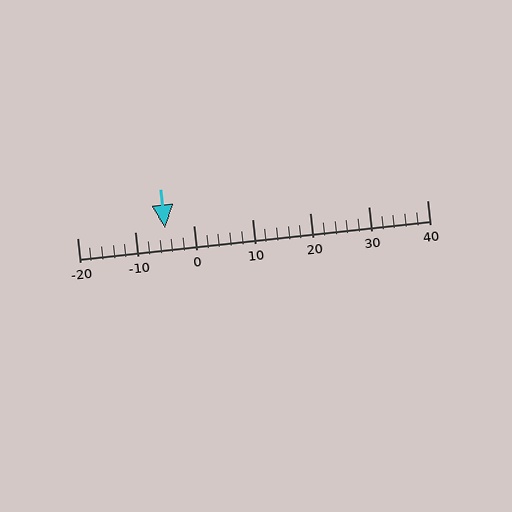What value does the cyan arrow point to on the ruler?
The cyan arrow points to approximately -5.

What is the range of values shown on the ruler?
The ruler shows values from -20 to 40.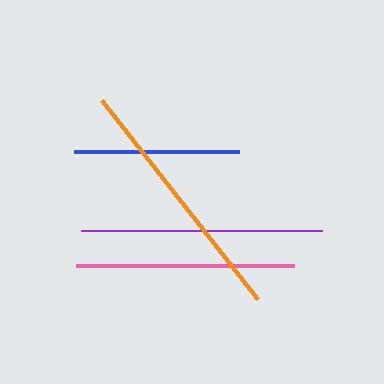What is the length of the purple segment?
The purple segment is approximately 240 pixels long.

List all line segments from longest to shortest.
From longest to shortest: orange, purple, pink, blue.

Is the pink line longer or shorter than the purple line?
The purple line is longer than the pink line.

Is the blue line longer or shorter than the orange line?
The orange line is longer than the blue line.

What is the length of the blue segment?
The blue segment is approximately 165 pixels long.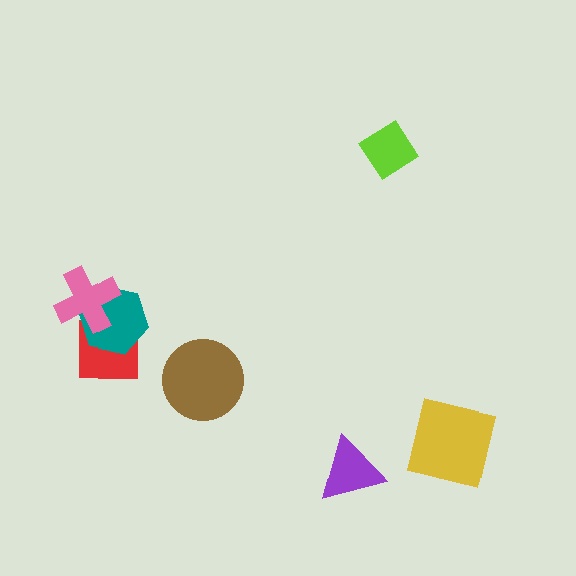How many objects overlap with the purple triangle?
0 objects overlap with the purple triangle.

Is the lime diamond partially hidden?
No, no other shape covers it.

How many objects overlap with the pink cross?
2 objects overlap with the pink cross.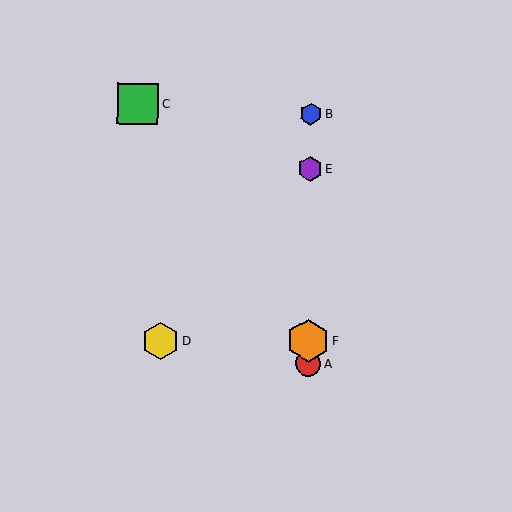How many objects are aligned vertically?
4 objects (A, B, E, F) are aligned vertically.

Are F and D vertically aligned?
No, F is at x≈308 and D is at x≈160.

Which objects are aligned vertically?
Objects A, B, E, F are aligned vertically.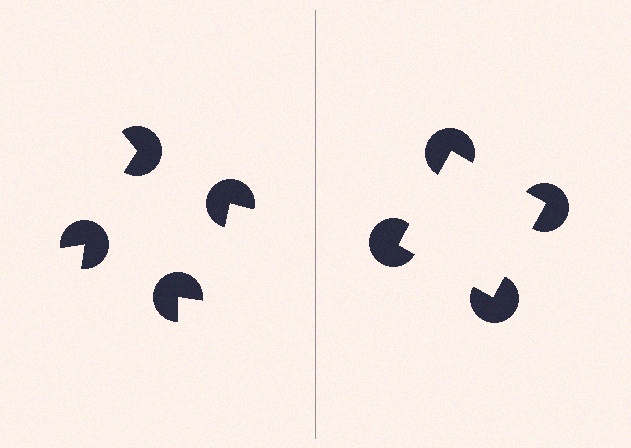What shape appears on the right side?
An illusory square.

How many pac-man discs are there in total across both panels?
8 — 4 on each side.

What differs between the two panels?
The pac-man discs are positioned identically on both sides; only the wedge orientations differ. On the right they align to a square; on the left they are misaligned.